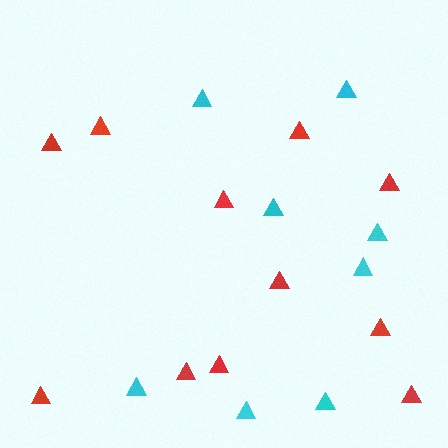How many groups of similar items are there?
There are 2 groups: one group of red triangles (11) and one group of cyan triangles (8).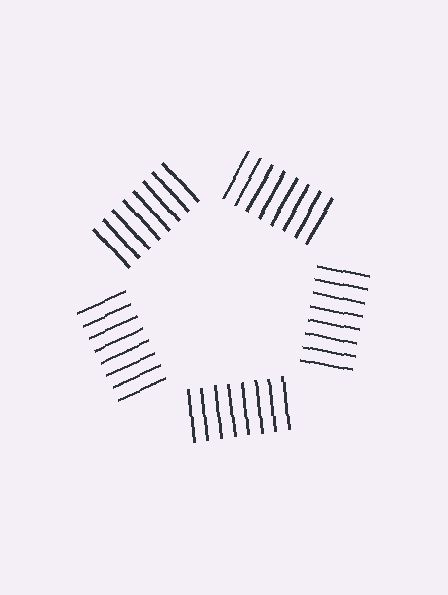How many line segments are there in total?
40 — 8 along each of the 5 edges.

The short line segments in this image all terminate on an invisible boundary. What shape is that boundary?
An illusory pentagon — the line segments terminate on its edges but no continuous stroke is drawn.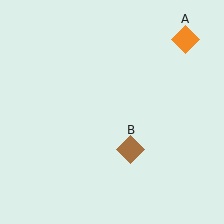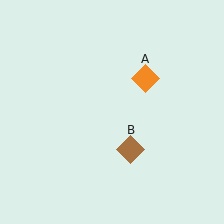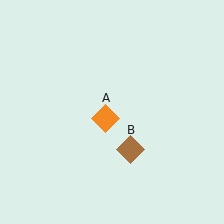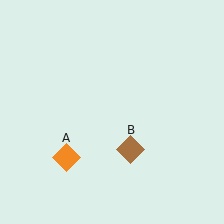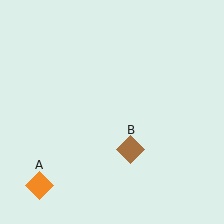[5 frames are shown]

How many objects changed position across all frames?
1 object changed position: orange diamond (object A).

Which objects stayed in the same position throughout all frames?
Brown diamond (object B) remained stationary.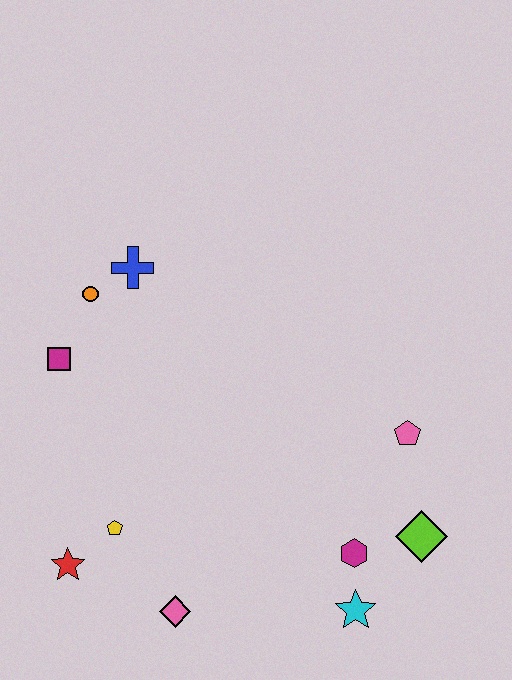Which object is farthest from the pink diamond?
The blue cross is farthest from the pink diamond.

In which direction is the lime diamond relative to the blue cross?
The lime diamond is to the right of the blue cross.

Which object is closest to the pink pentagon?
The lime diamond is closest to the pink pentagon.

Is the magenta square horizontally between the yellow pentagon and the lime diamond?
No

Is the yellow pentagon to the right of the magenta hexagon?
No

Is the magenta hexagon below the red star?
No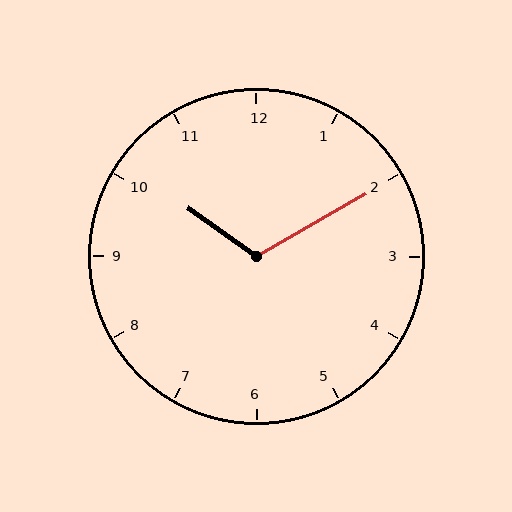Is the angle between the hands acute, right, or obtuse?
It is obtuse.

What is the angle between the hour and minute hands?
Approximately 115 degrees.